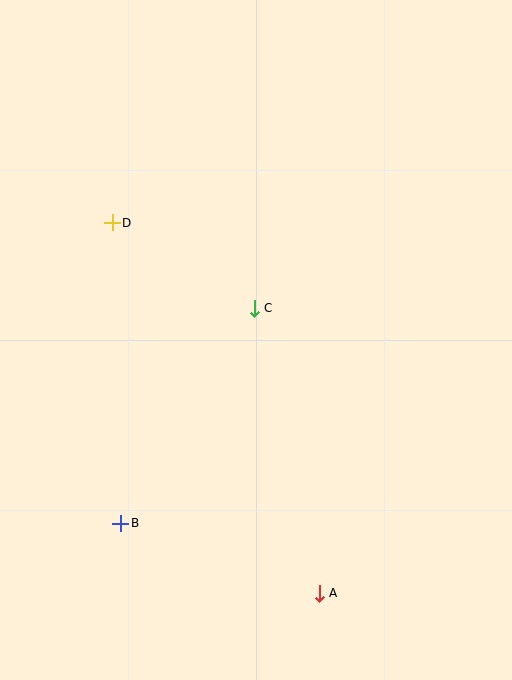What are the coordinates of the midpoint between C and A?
The midpoint between C and A is at (287, 451).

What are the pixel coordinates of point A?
Point A is at (319, 593).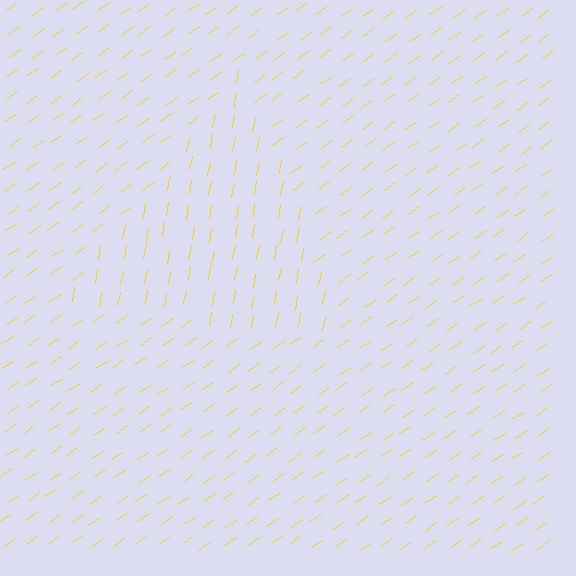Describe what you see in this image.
The image is filled with small yellow line segments. A triangle region in the image has lines oriented differently from the surrounding lines, creating a visible texture boundary.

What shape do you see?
I see a triangle.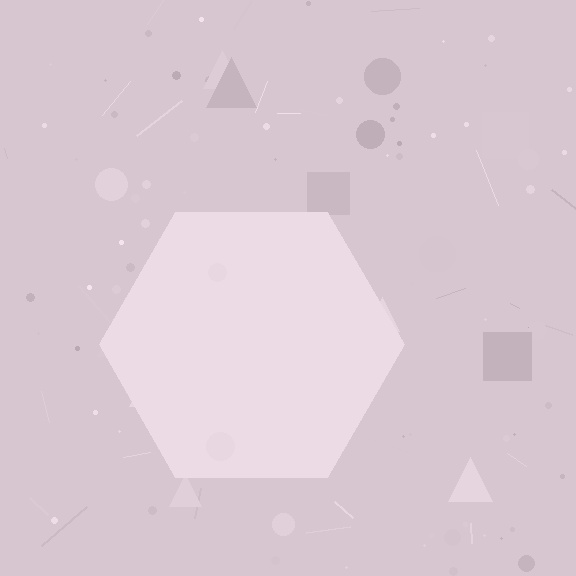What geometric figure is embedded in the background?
A hexagon is embedded in the background.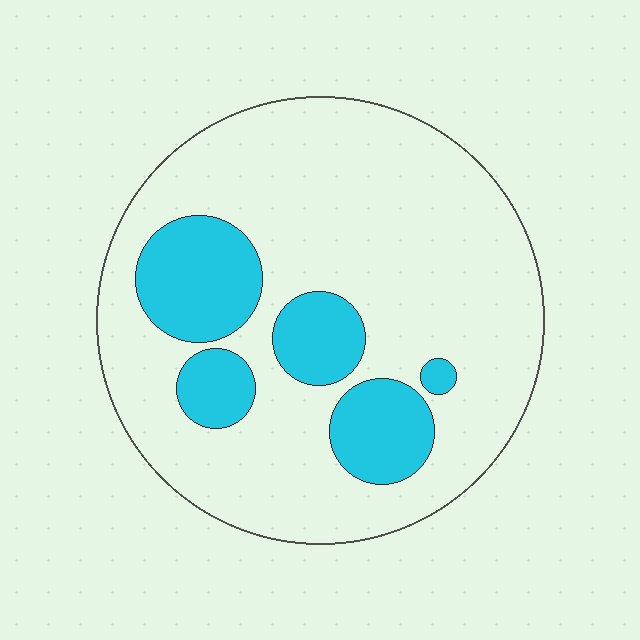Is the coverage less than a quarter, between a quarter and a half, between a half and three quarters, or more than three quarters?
Less than a quarter.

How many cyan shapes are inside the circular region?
5.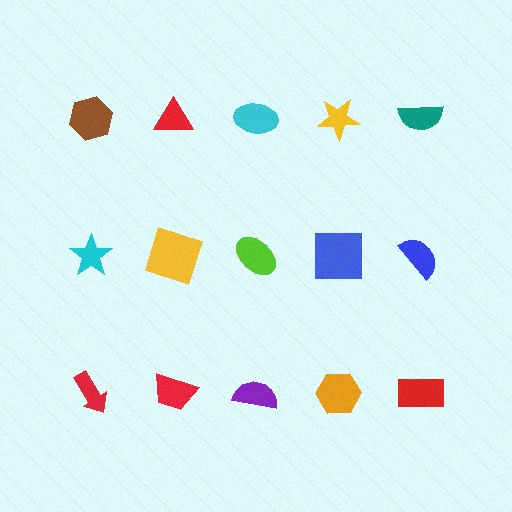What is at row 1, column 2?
A red triangle.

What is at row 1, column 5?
A teal semicircle.